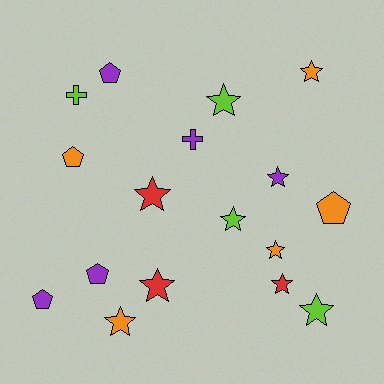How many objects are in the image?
There are 17 objects.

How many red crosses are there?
There are no red crosses.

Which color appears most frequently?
Purple, with 5 objects.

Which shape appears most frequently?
Star, with 10 objects.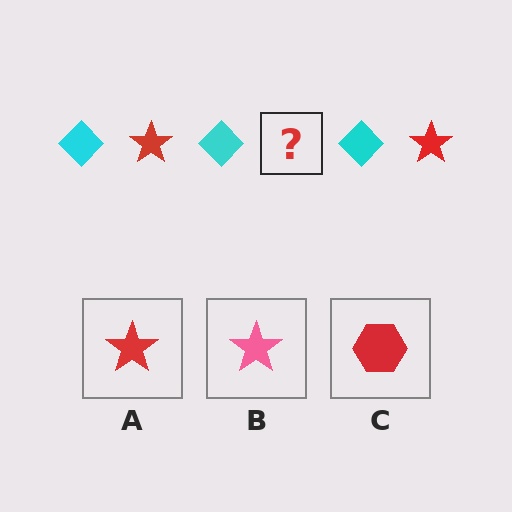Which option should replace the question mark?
Option A.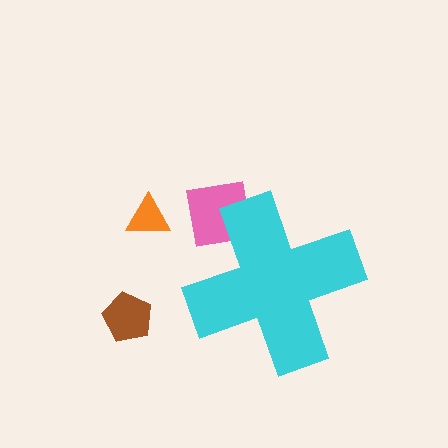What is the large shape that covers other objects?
A cyan cross.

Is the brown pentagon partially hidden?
No, the brown pentagon is fully visible.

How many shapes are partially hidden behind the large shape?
1 shape is partially hidden.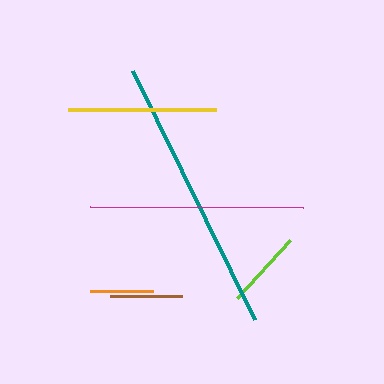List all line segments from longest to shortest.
From longest to shortest: teal, magenta, yellow, lime, brown, orange.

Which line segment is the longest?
The teal line is the longest at approximately 277 pixels.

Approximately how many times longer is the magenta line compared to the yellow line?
The magenta line is approximately 1.4 times the length of the yellow line.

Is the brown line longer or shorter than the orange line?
The brown line is longer than the orange line.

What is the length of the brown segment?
The brown segment is approximately 72 pixels long.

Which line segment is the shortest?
The orange line is the shortest at approximately 63 pixels.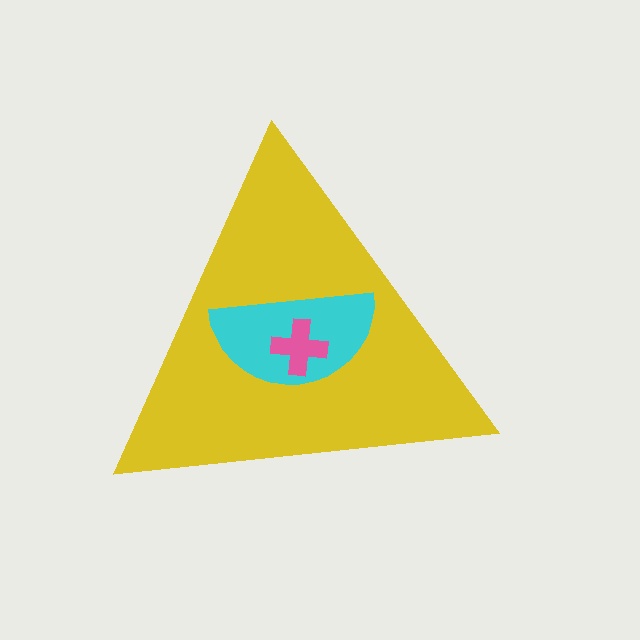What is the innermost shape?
The pink cross.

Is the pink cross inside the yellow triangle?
Yes.